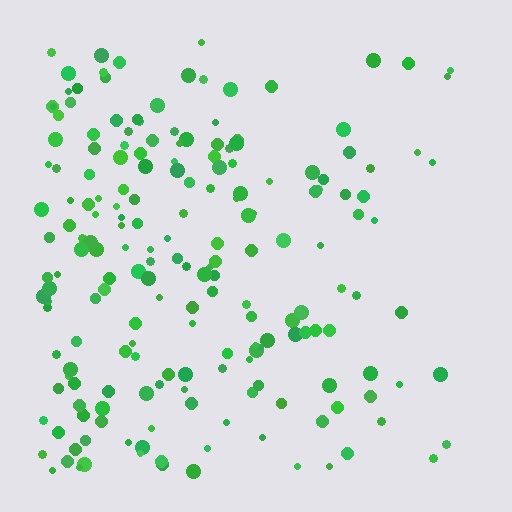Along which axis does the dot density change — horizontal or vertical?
Horizontal.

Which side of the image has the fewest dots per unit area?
The right.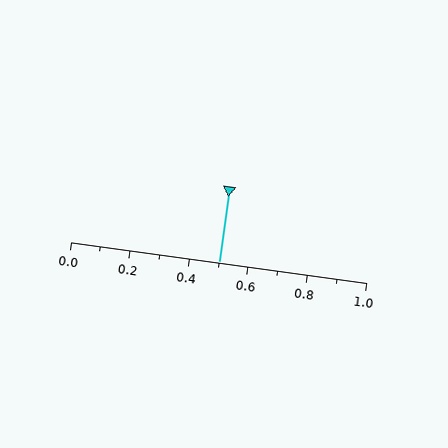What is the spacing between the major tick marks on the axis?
The major ticks are spaced 0.2 apart.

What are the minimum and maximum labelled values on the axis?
The axis runs from 0.0 to 1.0.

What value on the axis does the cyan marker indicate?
The marker indicates approximately 0.5.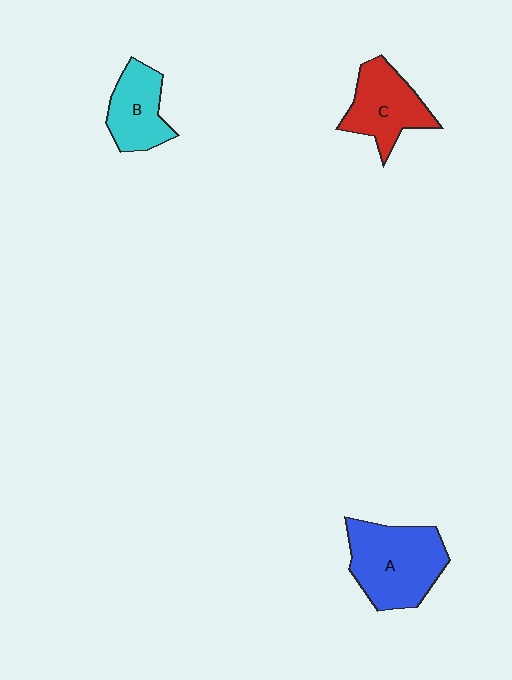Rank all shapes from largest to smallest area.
From largest to smallest: A (blue), C (red), B (cyan).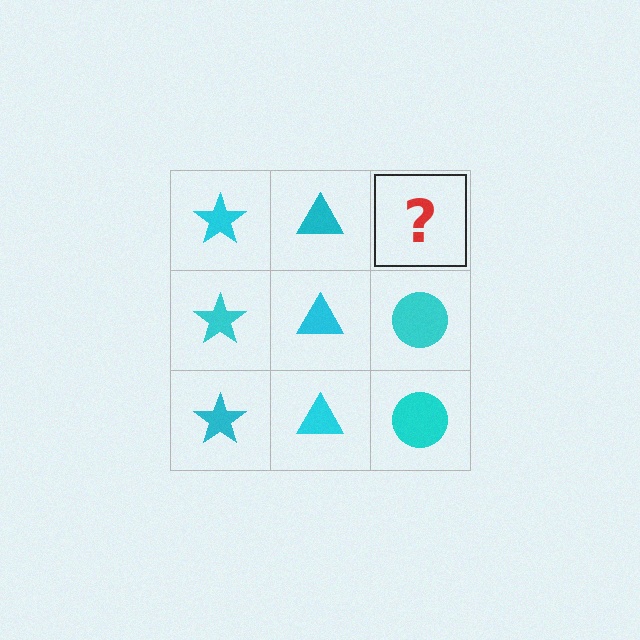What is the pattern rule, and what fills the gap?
The rule is that each column has a consistent shape. The gap should be filled with a cyan circle.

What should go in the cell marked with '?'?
The missing cell should contain a cyan circle.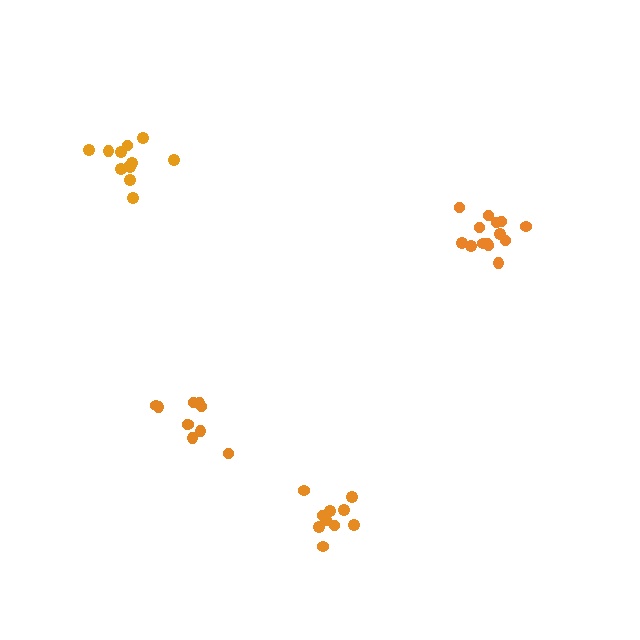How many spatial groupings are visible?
There are 4 spatial groupings.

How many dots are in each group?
Group 1: 10 dots, Group 2: 14 dots, Group 3: 10 dots, Group 4: 12 dots (46 total).